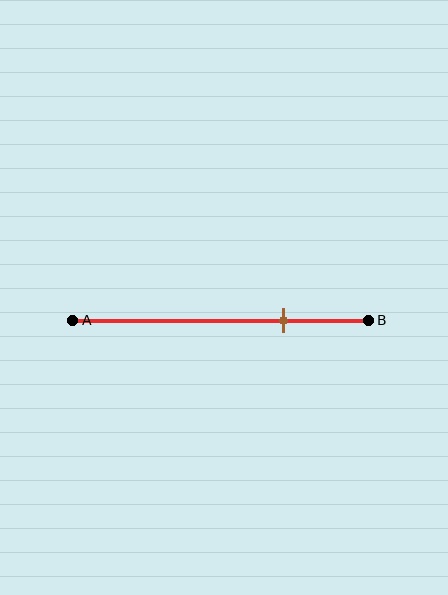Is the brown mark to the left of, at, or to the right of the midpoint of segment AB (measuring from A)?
The brown mark is to the right of the midpoint of segment AB.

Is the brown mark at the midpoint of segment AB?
No, the mark is at about 70% from A, not at the 50% midpoint.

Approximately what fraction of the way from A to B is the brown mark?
The brown mark is approximately 70% of the way from A to B.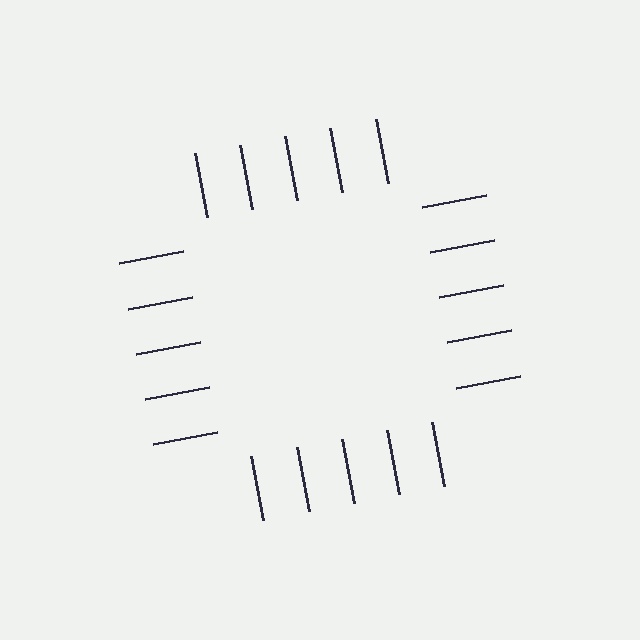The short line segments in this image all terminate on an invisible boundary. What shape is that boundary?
An illusory square — the line segments terminate on its edges but no continuous stroke is drawn.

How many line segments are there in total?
20 — 5 along each of the 4 edges.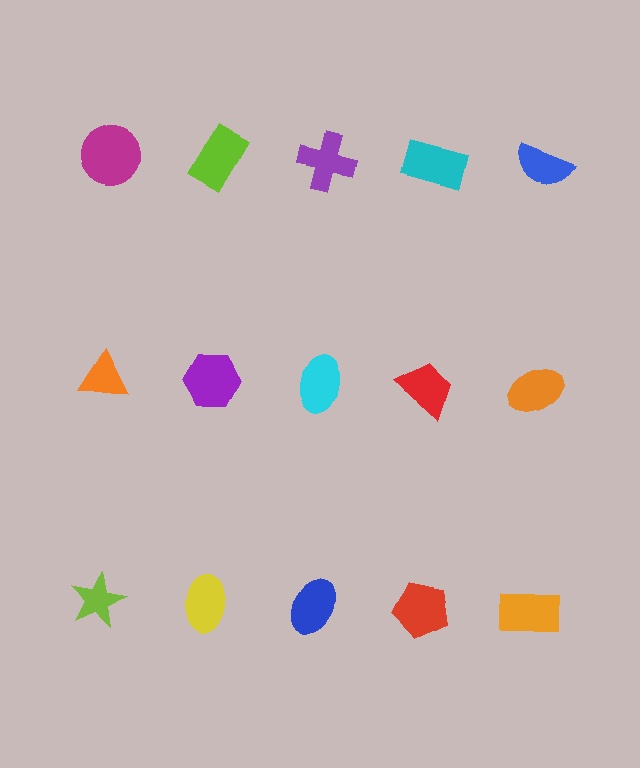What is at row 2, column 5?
An orange ellipse.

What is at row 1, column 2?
A lime rectangle.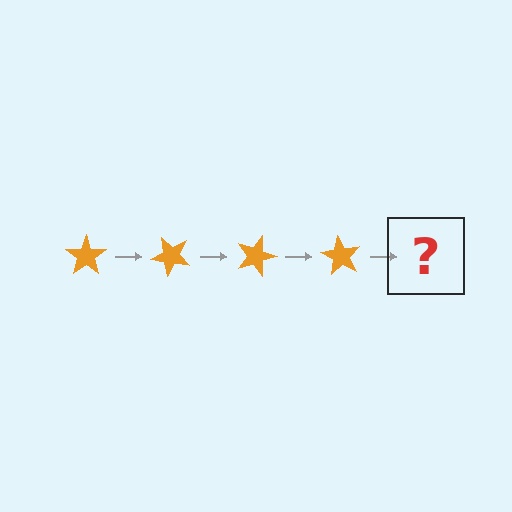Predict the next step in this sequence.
The next step is an orange star rotated 180 degrees.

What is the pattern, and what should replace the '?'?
The pattern is that the star rotates 45 degrees each step. The '?' should be an orange star rotated 180 degrees.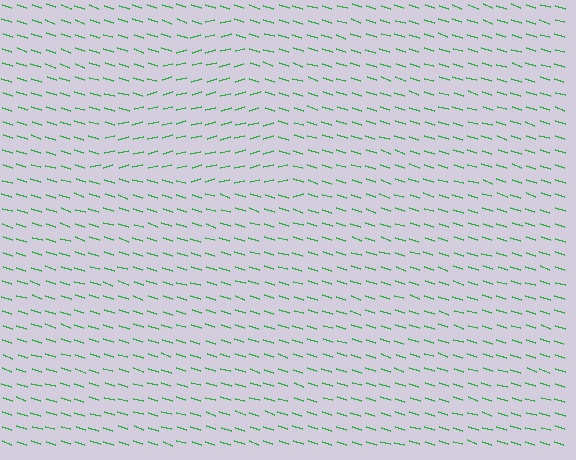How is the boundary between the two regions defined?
The boundary is defined purely by a change in line orientation (approximately 33 degrees difference). All lines are the same color and thickness.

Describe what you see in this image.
The image is filled with small green line segments. A triangle region in the image has lines oriented differently from the surrounding lines, creating a visible texture boundary.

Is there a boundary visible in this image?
Yes, there is a texture boundary formed by a change in line orientation.